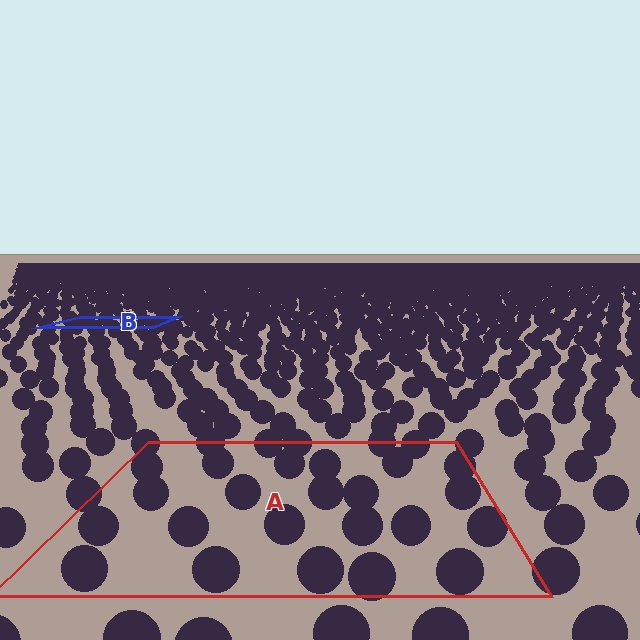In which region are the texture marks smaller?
The texture marks are smaller in region B, because it is farther away.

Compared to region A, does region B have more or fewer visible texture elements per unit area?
Region B has more texture elements per unit area — they are packed more densely because it is farther away.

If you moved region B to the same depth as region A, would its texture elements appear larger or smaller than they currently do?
They would appear larger. At a closer depth, the same texture elements are projected at a bigger on-screen size.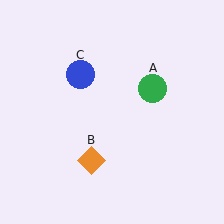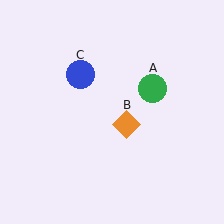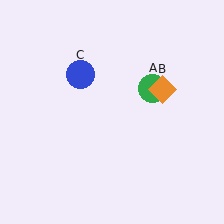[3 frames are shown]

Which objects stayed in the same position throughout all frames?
Green circle (object A) and blue circle (object C) remained stationary.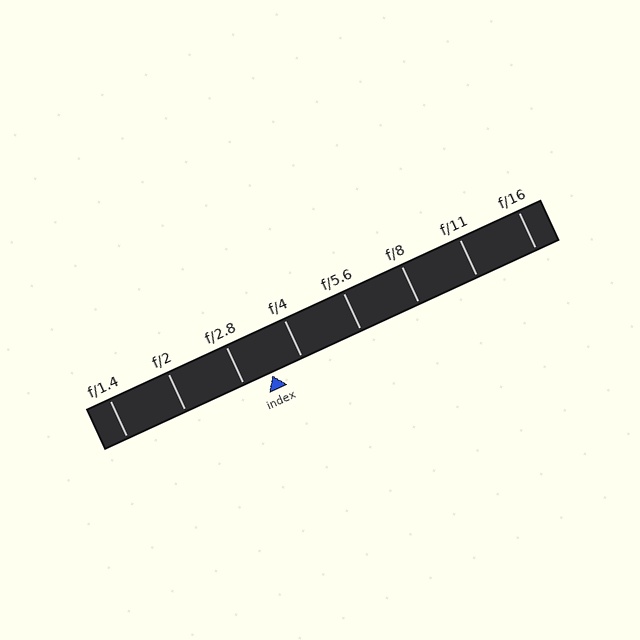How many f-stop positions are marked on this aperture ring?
There are 8 f-stop positions marked.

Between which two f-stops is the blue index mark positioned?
The index mark is between f/2.8 and f/4.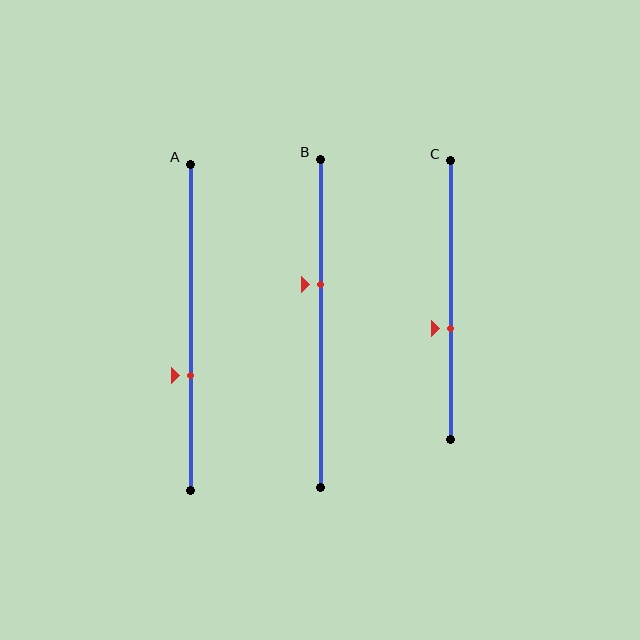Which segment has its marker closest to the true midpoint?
Segment C has its marker closest to the true midpoint.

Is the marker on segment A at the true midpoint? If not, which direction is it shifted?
No, the marker on segment A is shifted downward by about 15% of the segment length.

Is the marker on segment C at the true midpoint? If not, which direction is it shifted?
No, the marker on segment C is shifted downward by about 10% of the segment length.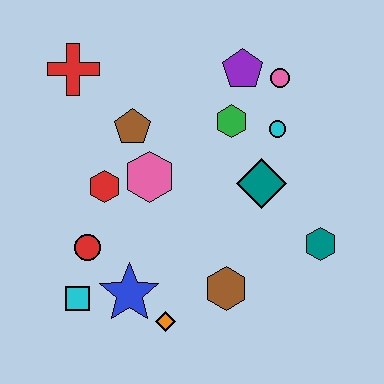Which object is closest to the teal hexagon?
The teal diamond is closest to the teal hexagon.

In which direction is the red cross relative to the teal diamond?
The red cross is to the left of the teal diamond.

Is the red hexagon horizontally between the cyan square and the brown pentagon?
Yes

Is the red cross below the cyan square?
No